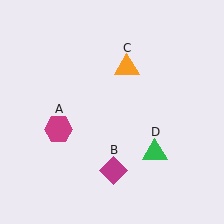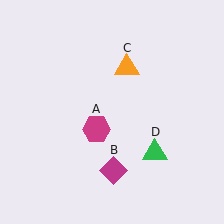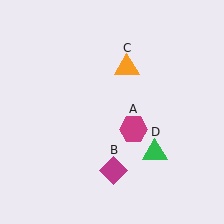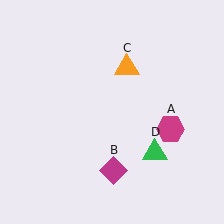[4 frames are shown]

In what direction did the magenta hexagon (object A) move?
The magenta hexagon (object A) moved right.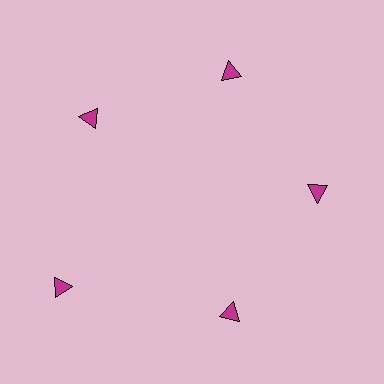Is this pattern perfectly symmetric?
No. The 5 magenta triangles are arranged in a ring, but one element near the 8 o'clock position is pushed outward from the center, breaking the 5-fold rotational symmetry.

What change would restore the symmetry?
The symmetry would be restored by moving it inward, back onto the ring so that all 5 triangles sit at equal angles and equal distance from the center.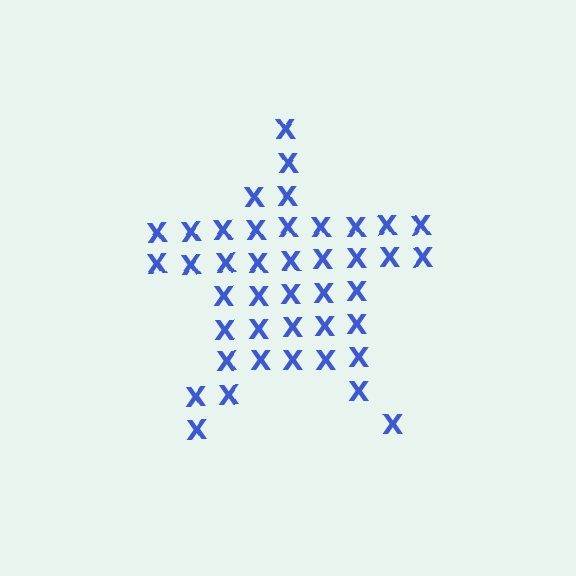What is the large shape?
The large shape is a star.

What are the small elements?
The small elements are letter X's.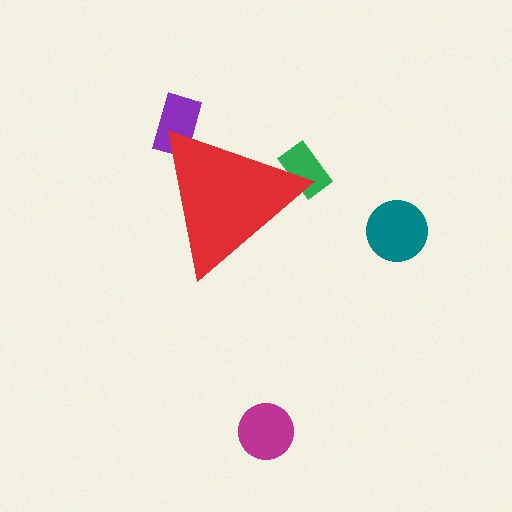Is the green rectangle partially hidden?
Yes, the green rectangle is partially hidden behind the red triangle.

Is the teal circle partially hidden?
No, the teal circle is fully visible.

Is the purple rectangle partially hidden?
Yes, the purple rectangle is partially hidden behind the red triangle.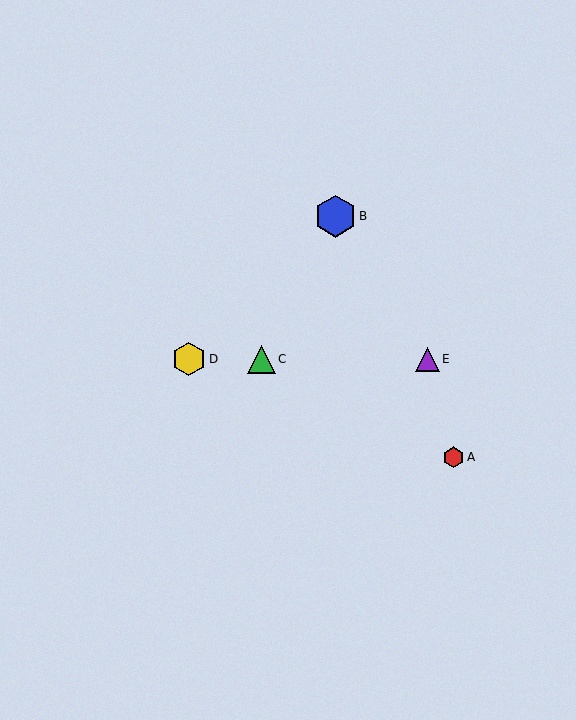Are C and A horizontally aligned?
No, C is at y≈359 and A is at y≈457.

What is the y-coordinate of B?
Object B is at y≈216.